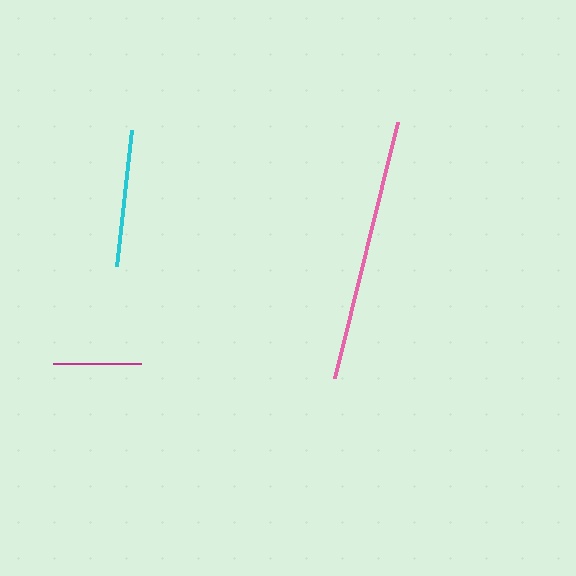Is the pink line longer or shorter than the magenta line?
The pink line is longer than the magenta line.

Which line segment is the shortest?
The magenta line is the shortest at approximately 87 pixels.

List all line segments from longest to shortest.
From longest to shortest: pink, cyan, magenta.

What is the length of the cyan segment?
The cyan segment is approximately 136 pixels long.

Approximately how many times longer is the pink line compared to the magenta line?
The pink line is approximately 3.0 times the length of the magenta line.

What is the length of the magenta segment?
The magenta segment is approximately 87 pixels long.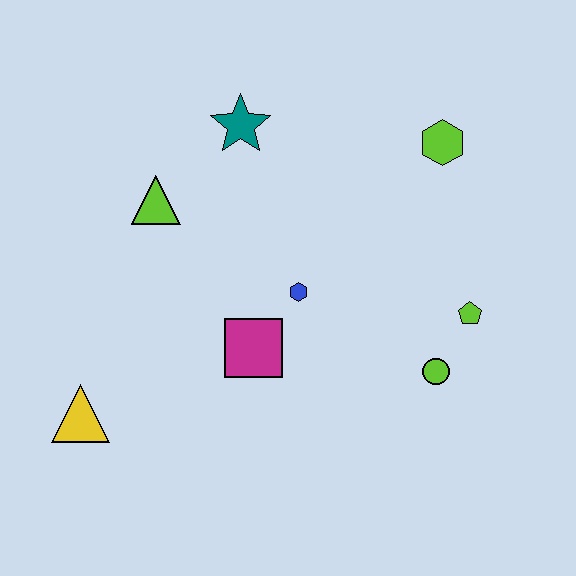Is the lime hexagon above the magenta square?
Yes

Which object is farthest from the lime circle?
The yellow triangle is farthest from the lime circle.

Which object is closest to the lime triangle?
The teal star is closest to the lime triangle.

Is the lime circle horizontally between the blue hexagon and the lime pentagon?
Yes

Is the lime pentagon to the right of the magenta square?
Yes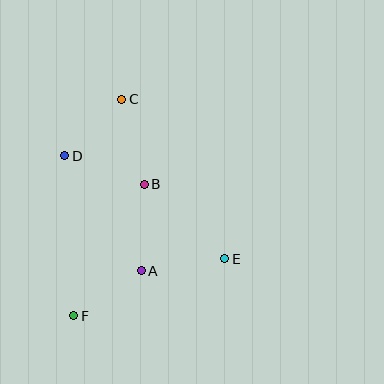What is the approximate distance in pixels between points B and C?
The distance between B and C is approximately 88 pixels.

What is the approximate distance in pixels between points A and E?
The distance between A and E is approximately 84 pixels.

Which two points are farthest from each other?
Points C and F are farthest from each other.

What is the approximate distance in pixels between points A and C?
The distance between A and C is approximately 173 pixels.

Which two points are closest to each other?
Points C and D are closest to each other.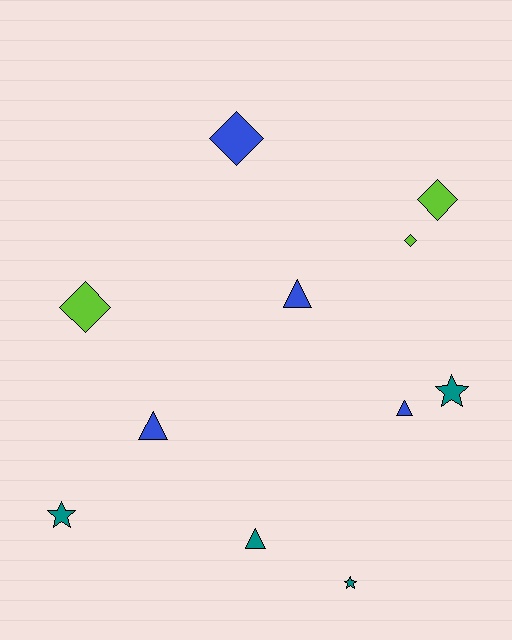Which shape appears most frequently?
Triangle, with 4 objects.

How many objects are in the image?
There are 11 objects.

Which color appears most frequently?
Teal, with 4 objects.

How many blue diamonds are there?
There is 1 blue diamond.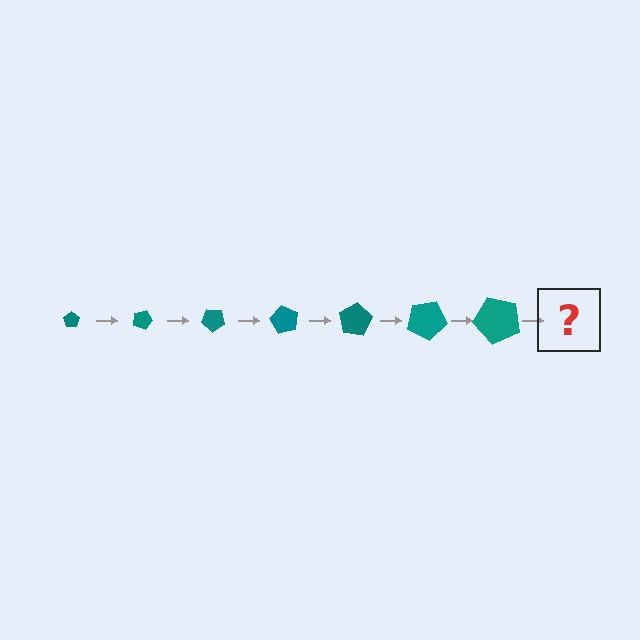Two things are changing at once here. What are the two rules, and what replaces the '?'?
The two rules are that the pentagon grows larger each step and it rotates 20 degrees each step. The '?' should be a pentagon, larger than the previous one and rotated 140 degrees from the start.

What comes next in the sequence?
The next element should be a pentagon, larger than the previous one and rotated 140 degrees from the start.